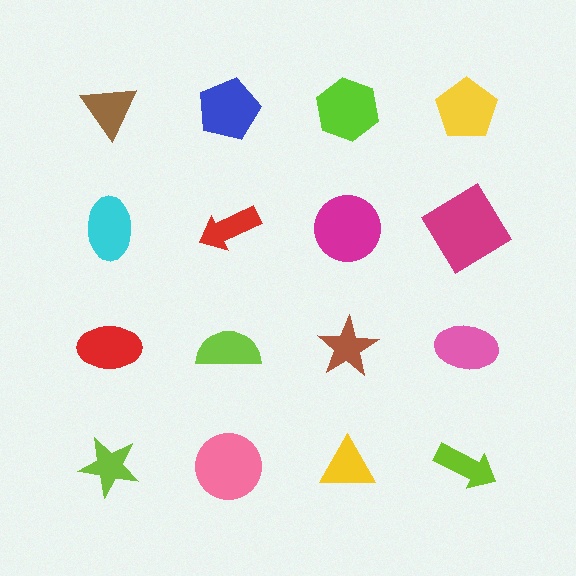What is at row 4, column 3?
A yellow triangle.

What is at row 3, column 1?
A red ellipse.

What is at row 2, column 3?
A magenta circle.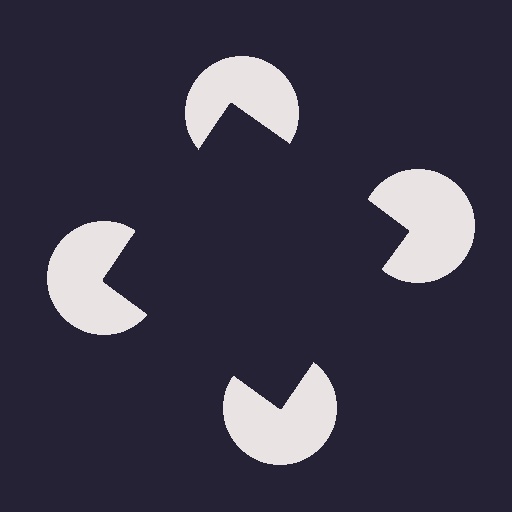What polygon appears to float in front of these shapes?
An illusory square — its edges are inferred from the aligned wedge cuts in the pac-man discs, not physically drawn.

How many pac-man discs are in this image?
There are 4 — one at each vertex of the illusory square.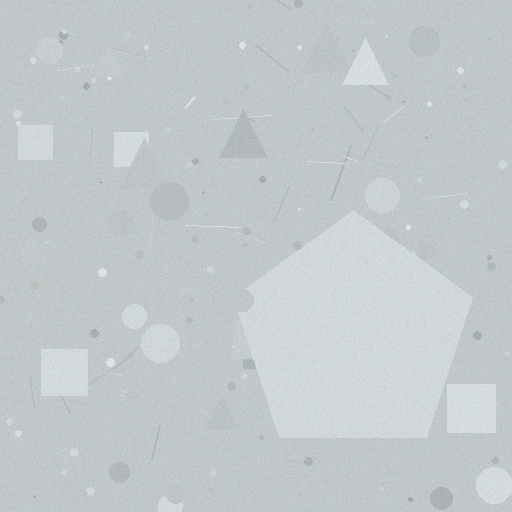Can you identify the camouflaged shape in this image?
The camouflaged shape is a pentagon.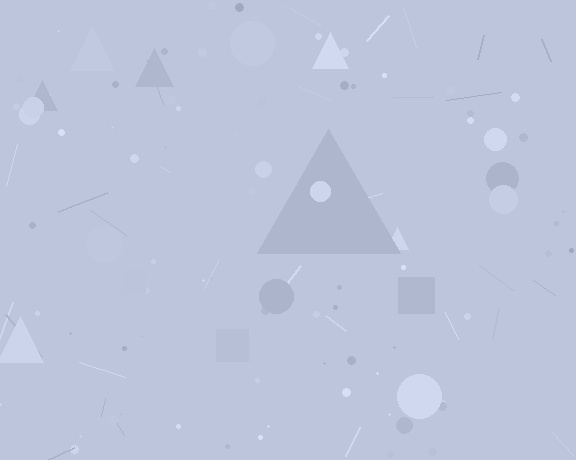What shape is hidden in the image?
A triangle is hidden in the image.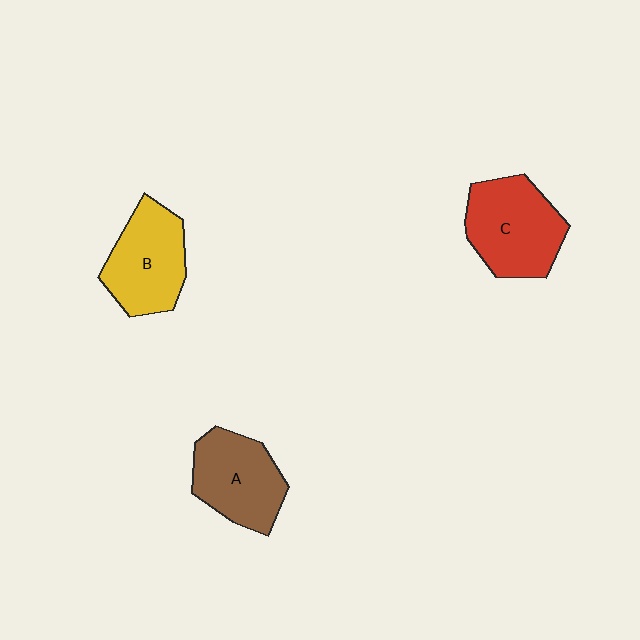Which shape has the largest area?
Shape C (red).